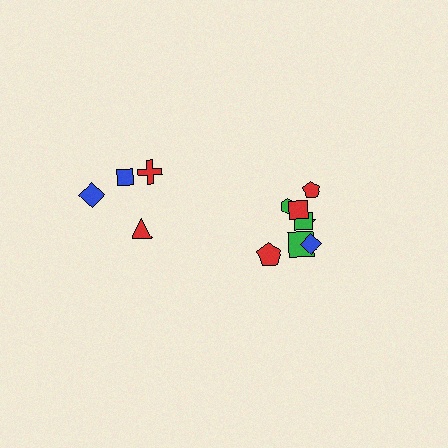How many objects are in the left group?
There are 4 objects.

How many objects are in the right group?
There are 8 objects.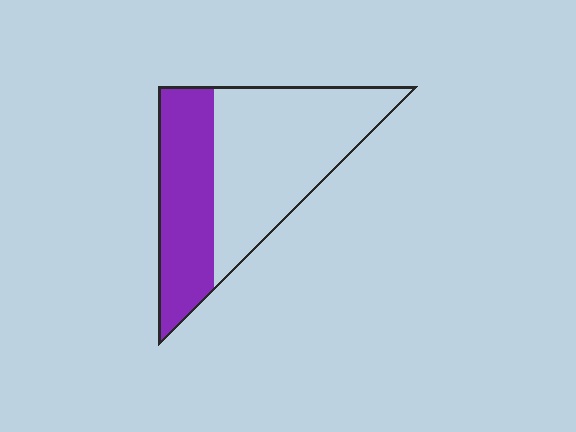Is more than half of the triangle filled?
No.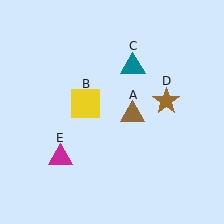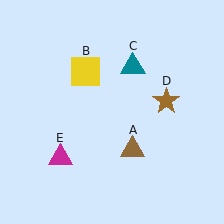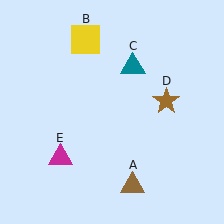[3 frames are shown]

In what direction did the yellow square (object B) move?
The yellow square (object B) moved up.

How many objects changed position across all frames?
2 objects changed position: brown triangle (object A), yellow square (object B).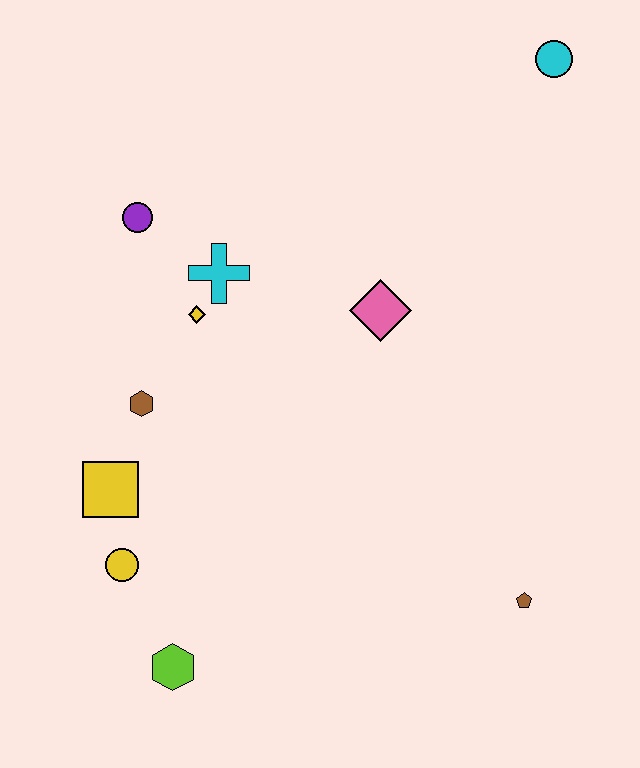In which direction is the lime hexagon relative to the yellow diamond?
The lime hexagon is below the yellow diamond.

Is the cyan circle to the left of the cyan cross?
No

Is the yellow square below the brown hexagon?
Yes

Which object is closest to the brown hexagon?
The yellow square is closest to the brown hexagon.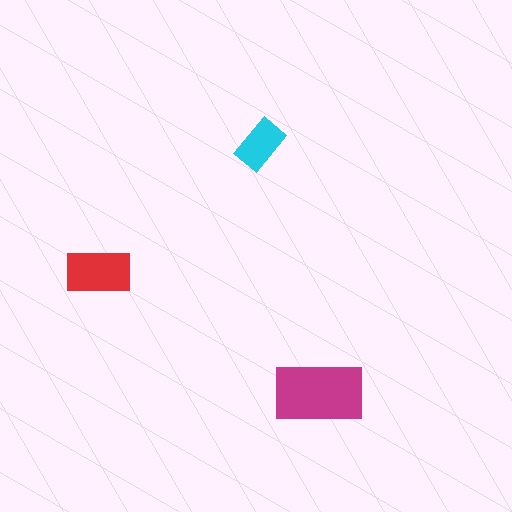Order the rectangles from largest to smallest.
the magenta one, the red one, the cyan one.